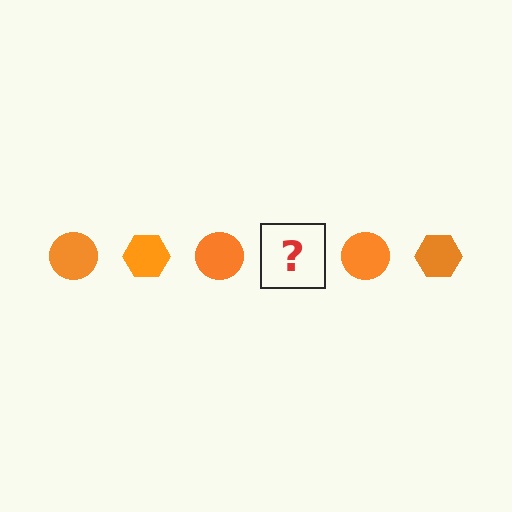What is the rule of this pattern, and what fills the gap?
The rule is that the pattern cycles through circle, hexagon shapes in orange. The gap should be filled with an orange hexagon.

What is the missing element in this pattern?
The missing element is an orange hexagon.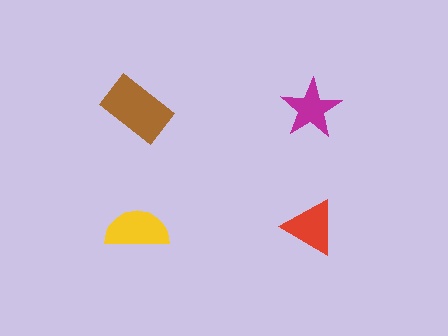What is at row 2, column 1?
A yellow semicircle.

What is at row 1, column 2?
A magenta star.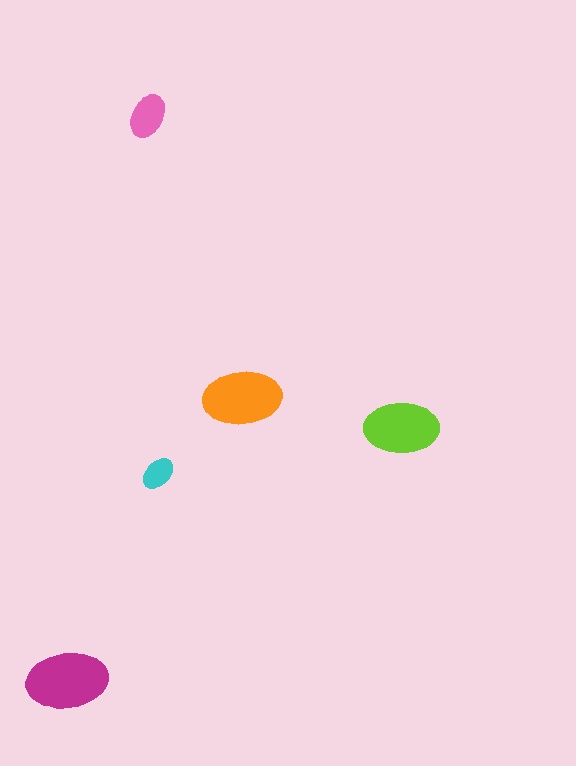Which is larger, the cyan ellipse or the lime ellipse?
The lime one.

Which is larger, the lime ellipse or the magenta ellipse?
The magenta one.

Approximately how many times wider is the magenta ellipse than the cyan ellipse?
About 2.5 times wider.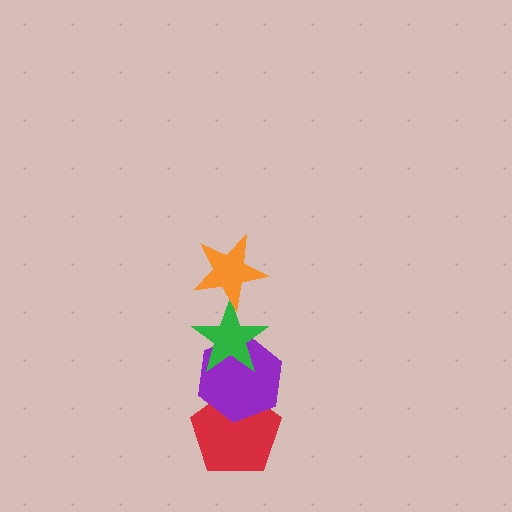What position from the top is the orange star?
The orange star is 1st from the top.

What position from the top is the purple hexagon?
The purple hexagon is 3rd from the top.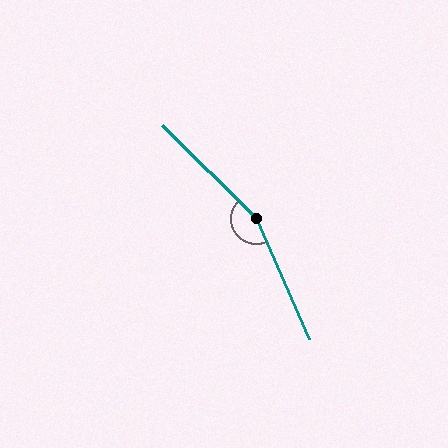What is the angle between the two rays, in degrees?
Approximately 158 degrees.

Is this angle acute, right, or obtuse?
It is obtuse.